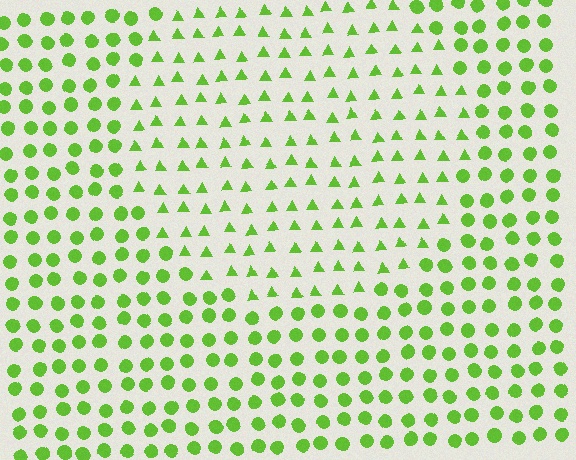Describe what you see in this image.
The image is filled with small lime elements arranged in a uniform grid. A circle-shaped region contains triangles, while the surrounding area contains circles. The boundary is defined purely by the change in element shape.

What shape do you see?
I see a circle.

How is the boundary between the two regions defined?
The boundary is defined by a change in element shape: triangles inside vs. circles outside. All elements share the same color and spacing.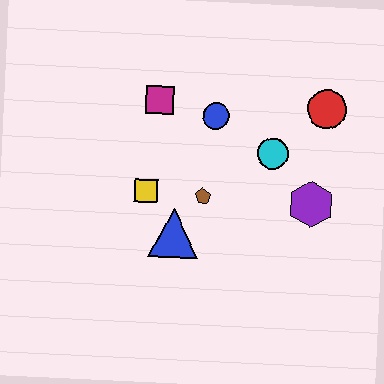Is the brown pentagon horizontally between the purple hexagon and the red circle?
No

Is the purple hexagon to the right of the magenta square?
Yes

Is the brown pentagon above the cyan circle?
No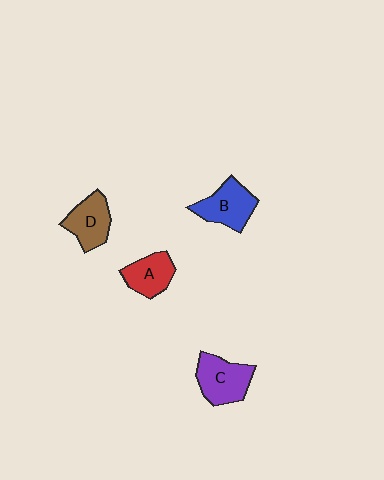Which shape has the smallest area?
Shape A (red).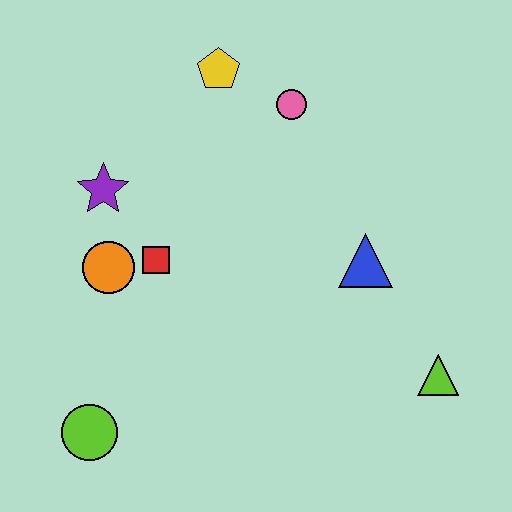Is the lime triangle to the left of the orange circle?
No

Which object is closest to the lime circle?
The orange circle is closest to the lime circle.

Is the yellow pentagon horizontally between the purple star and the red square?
No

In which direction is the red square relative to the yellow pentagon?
The red square is below the yellow pentagon.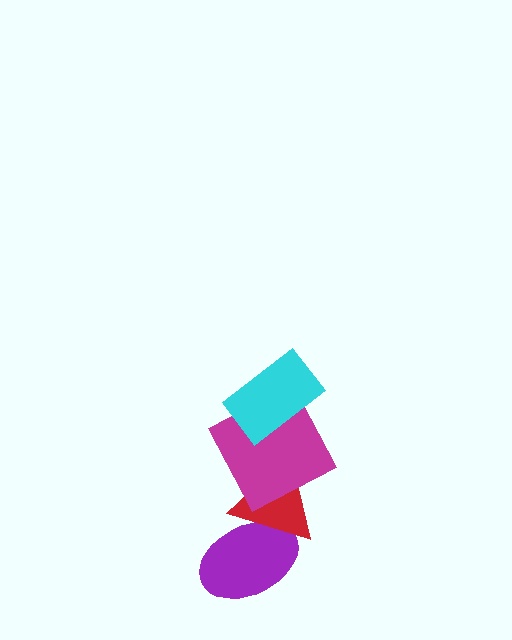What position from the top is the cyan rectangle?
The cyan rectangle is 1st from the top.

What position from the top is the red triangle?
The red triangle is 3rd from the top.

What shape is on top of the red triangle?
The magenta square is on top of the red triangle.